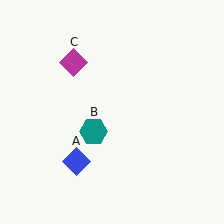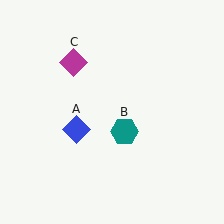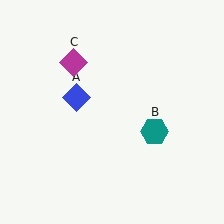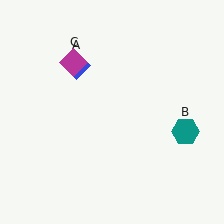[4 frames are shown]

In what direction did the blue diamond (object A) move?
The blue diamond (object A) moved up.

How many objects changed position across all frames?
2 objects changed position: blue diamond (object A), teal hexagon (object B).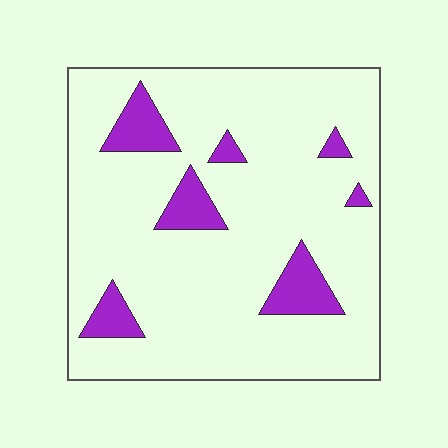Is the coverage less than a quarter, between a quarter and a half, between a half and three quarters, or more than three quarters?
Less than a quarter.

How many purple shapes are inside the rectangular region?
7.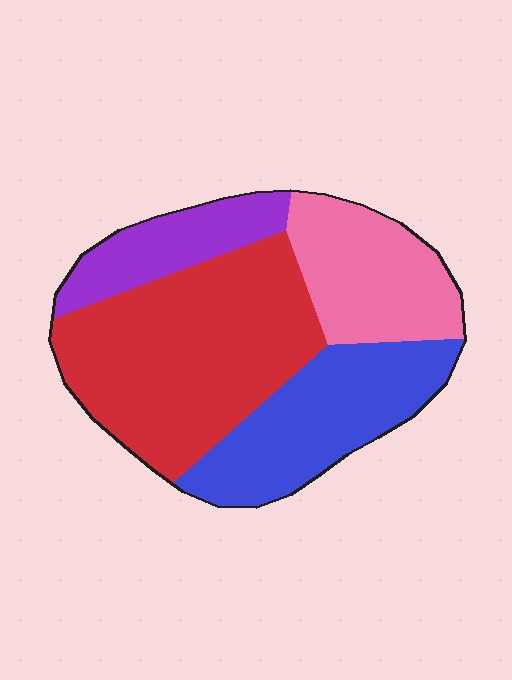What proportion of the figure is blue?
Blue takes up less than a quarter of the figure.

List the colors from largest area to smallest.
From largest to smallest: red, blue, pink, purple.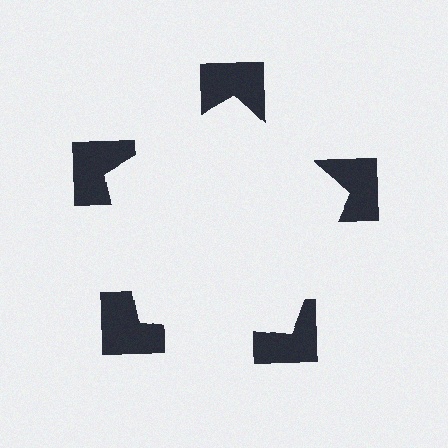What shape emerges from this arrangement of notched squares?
An illusory pentagon — its edges are inferred from the aligned wedge cuts in the notched squares, not physically drawn.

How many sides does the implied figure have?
5 sides.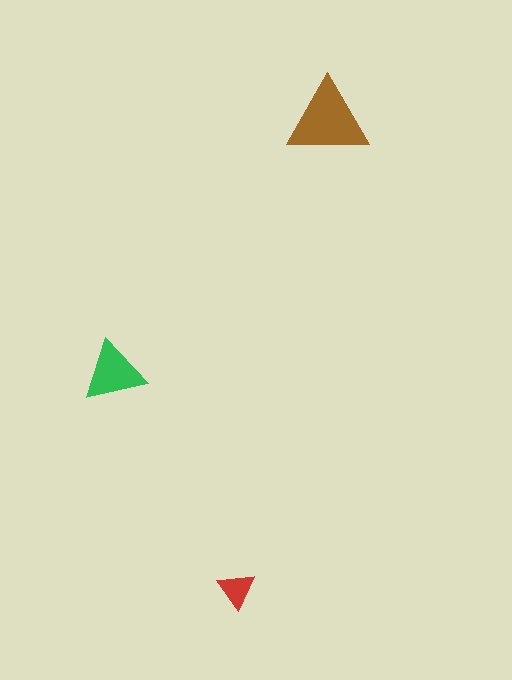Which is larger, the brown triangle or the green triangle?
The brown one.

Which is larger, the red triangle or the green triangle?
The green one.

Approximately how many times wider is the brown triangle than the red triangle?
About 2 times wider.